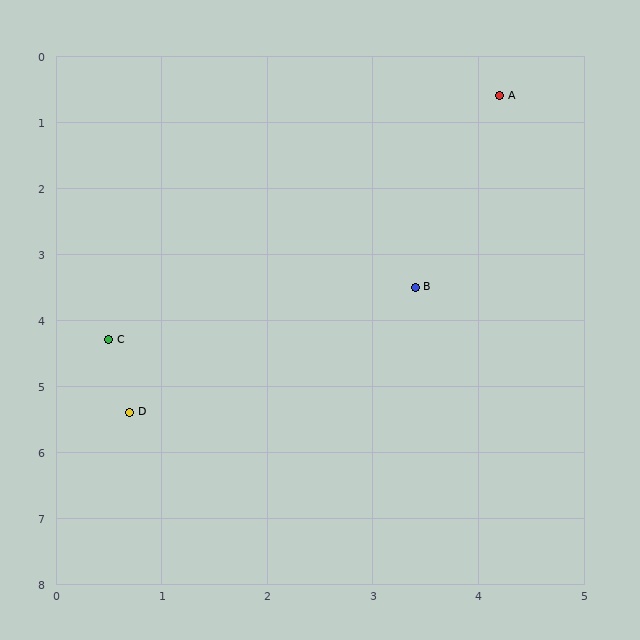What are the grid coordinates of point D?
Point D is at approximately (0.7, 5.4).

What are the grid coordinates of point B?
Point B is at approximately (3.4, 3.5).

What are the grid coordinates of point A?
Point A is at approximately (4.2, 0.6).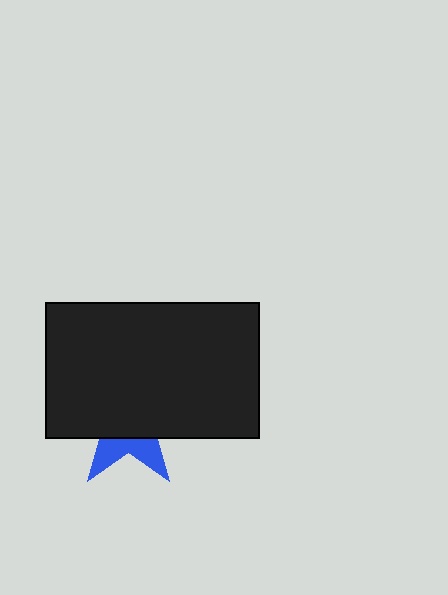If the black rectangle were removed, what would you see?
You would see the complete blue star.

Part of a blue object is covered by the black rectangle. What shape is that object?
It is a star.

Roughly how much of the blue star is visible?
A small part of it is visible (roughly 30%).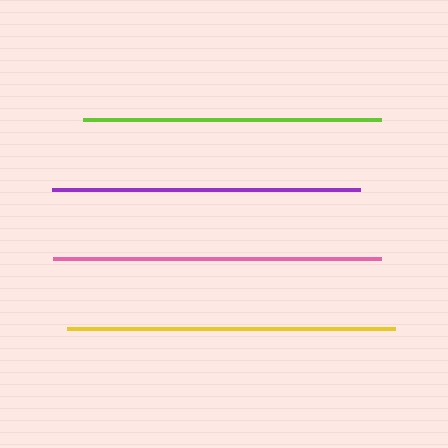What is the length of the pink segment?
The pink segment is approximately 327 pixels long.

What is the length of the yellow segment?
The yellow segment is approximately 327 pixels long.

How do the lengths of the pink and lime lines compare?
The pink and lime lines are approximately the same length.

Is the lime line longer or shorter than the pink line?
The pink line is longer than the lime line.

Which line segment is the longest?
The pink line is the longest at approximately 327 pixels.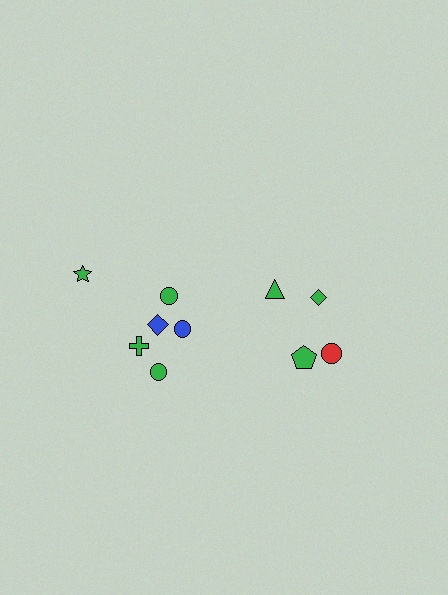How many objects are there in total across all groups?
There are 10 objects.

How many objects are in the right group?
There are 4 objects.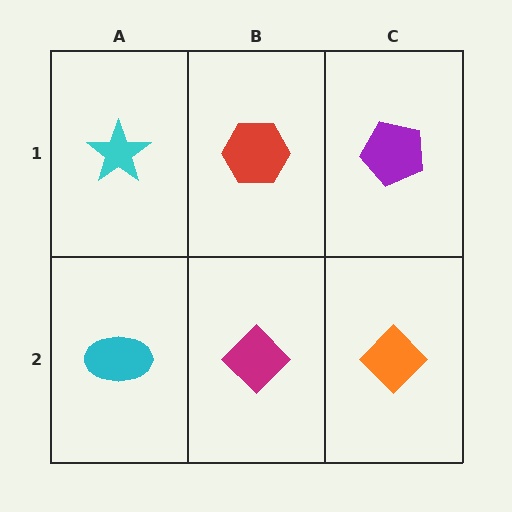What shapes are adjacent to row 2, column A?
A cyan star (row 1, column A), a magenta diamond (row 2, column B).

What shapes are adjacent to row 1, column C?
An orange diamond (row 2, column C), a red hexagon (row 1, column B).